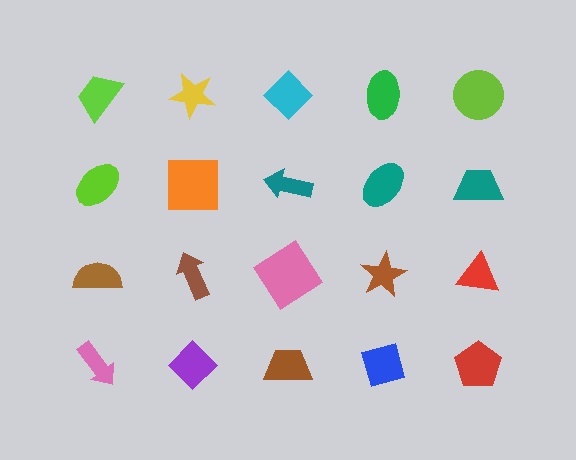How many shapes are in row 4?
5 shapes.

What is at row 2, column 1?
A lime ellipse.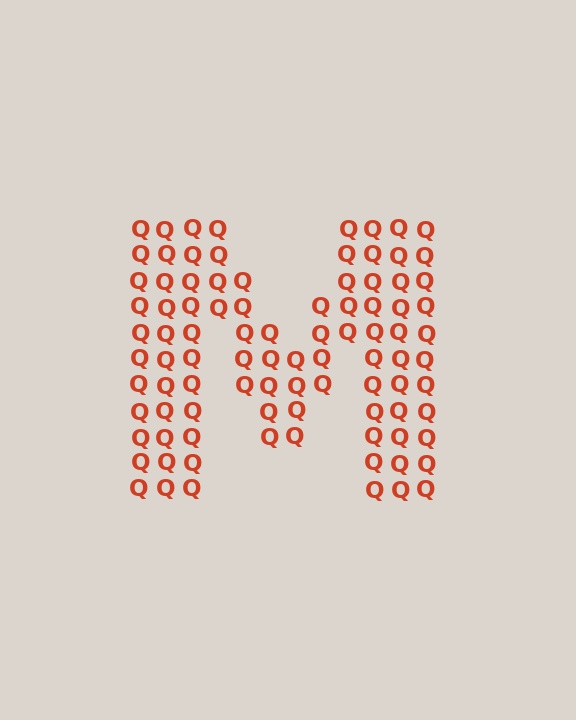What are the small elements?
The small elements are letter Q's.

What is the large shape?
The large shape is the letter M.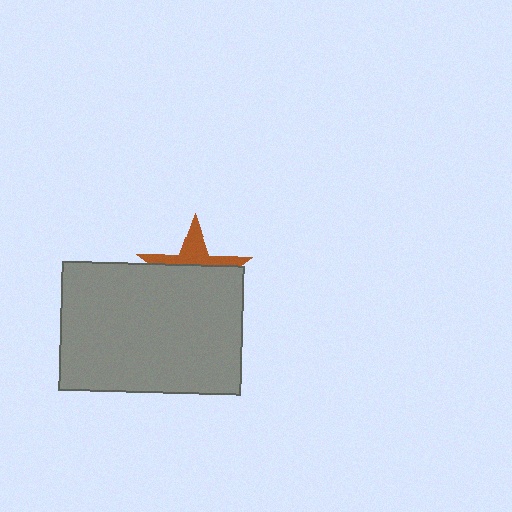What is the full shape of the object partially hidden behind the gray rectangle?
The partially hidden object is a brown star.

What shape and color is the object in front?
The object in front is a gray rectangle.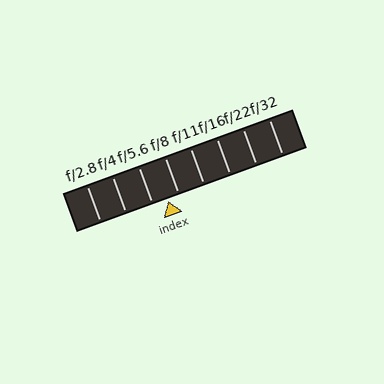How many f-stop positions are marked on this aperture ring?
There are 8 f-stop positions marked.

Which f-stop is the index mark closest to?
The index mark is closest to f/8.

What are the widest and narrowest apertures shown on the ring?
The widest aperture shown is f/2.8 and the narrowest is f/32.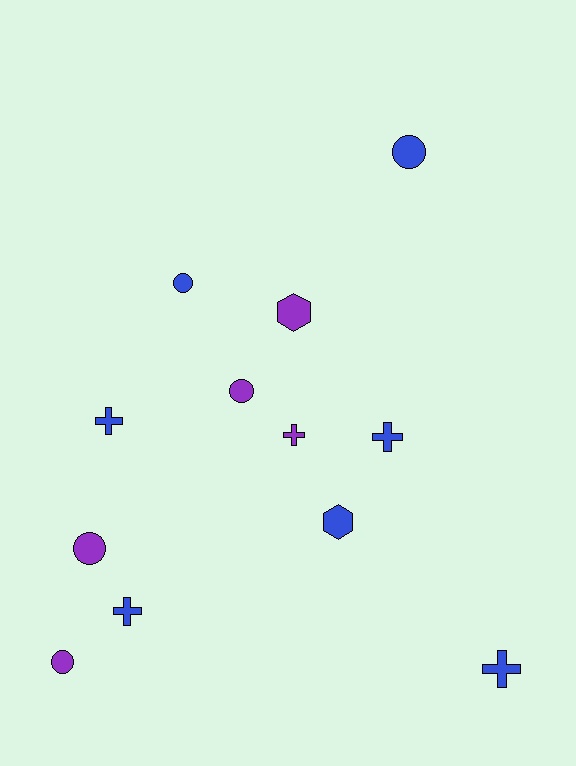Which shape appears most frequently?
Circle, with 5 objects.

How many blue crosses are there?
There are 4 blue crosses.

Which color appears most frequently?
Blue, with 7 objects.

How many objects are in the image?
There are 12 objects.